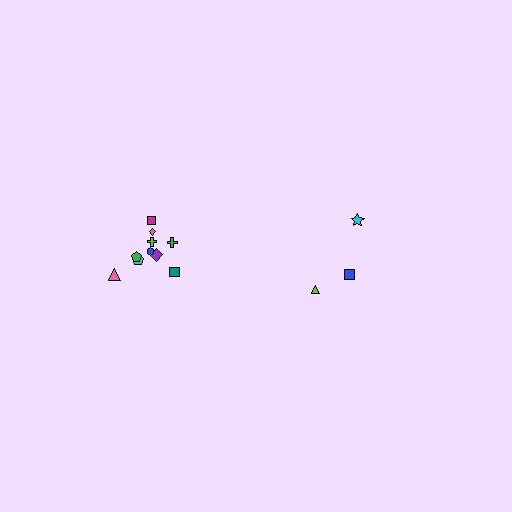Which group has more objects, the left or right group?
The left group.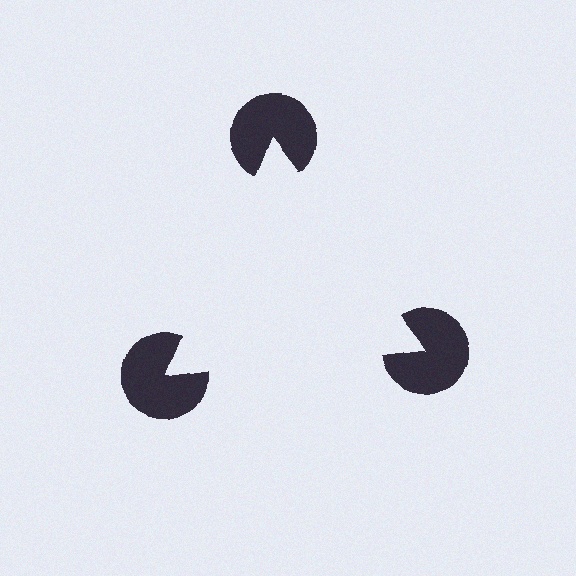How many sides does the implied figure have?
3 sides.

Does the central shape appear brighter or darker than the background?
It typically appears slightly brighter than the background, even though no actual brightness change is drawn.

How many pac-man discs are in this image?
There are 3 — one at each vertex of the illusory triangle.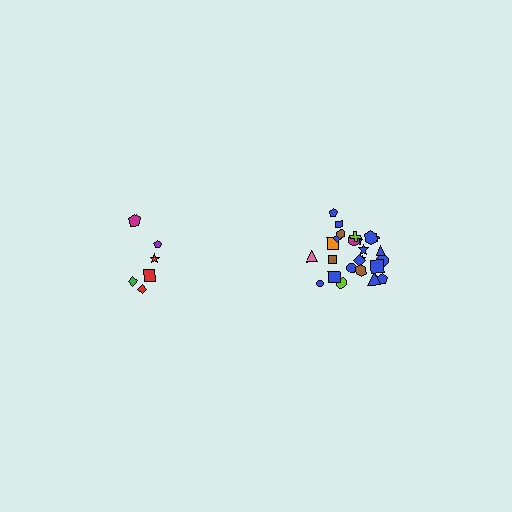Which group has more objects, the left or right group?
The right group.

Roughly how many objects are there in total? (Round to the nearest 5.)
Roughly 30 objects in total.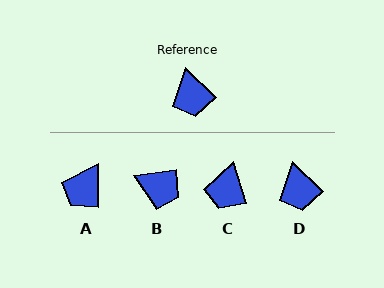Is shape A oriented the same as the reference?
No, it is off by about 45 degrees.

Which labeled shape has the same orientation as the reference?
D.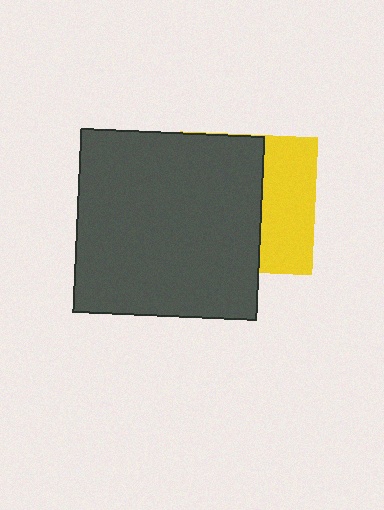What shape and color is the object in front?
The object in front is a dark gray square.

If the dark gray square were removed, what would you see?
You would see the complete yellow square.